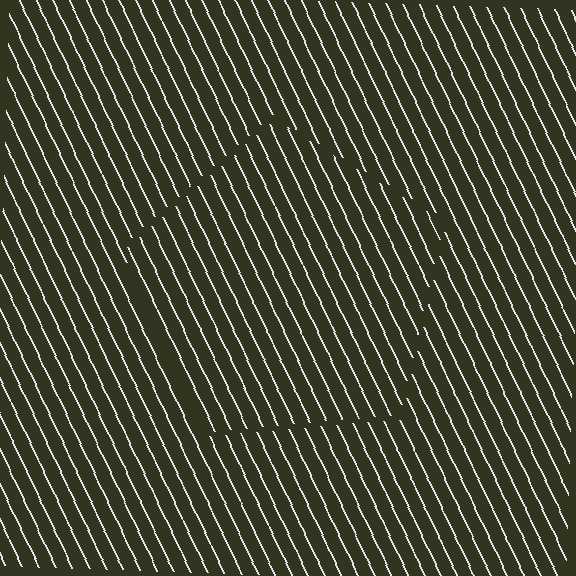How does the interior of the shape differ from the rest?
The interior of the shape contains the same grating, shifted by half a period — the contour is defined by the phase discontinuity where line-ends from the inner and outer gratings abut.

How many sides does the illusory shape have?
5 sides — the line-ends trace a pentagon.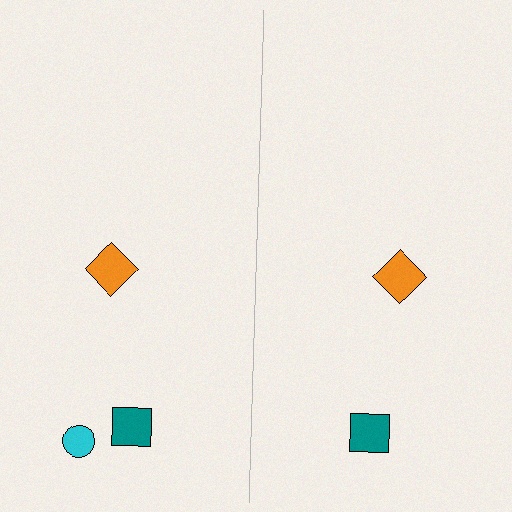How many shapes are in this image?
There are 5 shapes in this image.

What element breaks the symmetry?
A cyan circle is missing from the right side.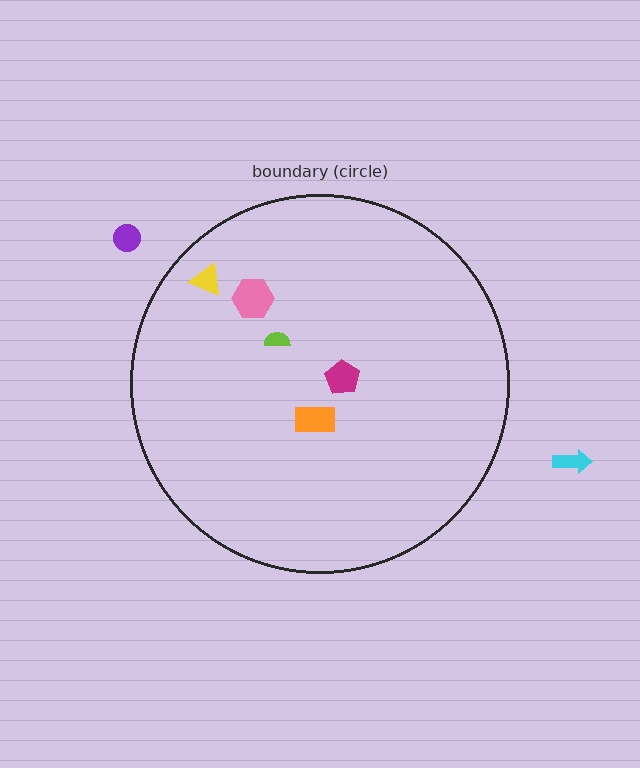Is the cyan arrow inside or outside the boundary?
Outside.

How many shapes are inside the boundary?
5 inside, 2 outside.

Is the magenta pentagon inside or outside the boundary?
Inside.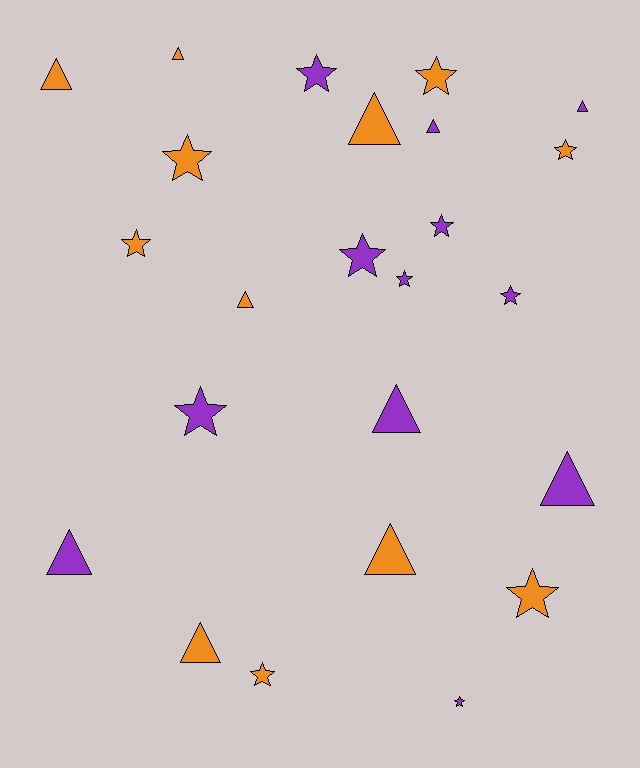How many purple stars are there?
There are 7 purple stars.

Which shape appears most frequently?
Star, with 13 objects.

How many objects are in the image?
There are 24 objects.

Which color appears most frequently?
Purple, with 12 objects.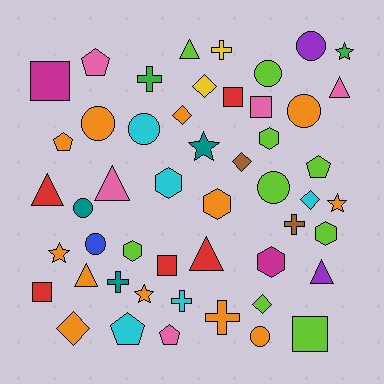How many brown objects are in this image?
There are 2 brown objects.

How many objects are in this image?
There are 50 objects.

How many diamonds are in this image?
There are 6 diamonds.